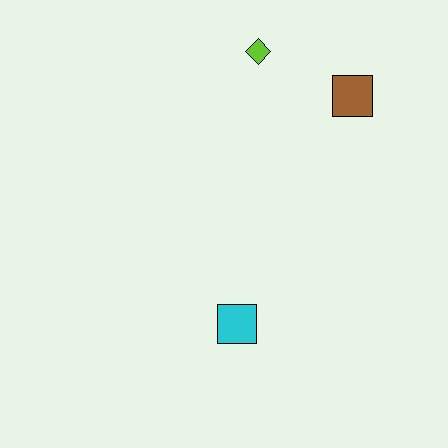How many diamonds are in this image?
There is 1 diamond.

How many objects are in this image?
There are 3 objects.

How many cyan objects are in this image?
There is 1 cyan object.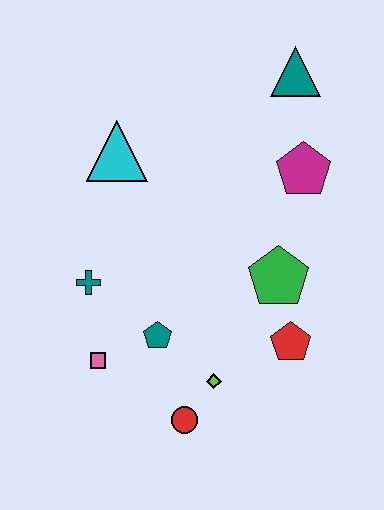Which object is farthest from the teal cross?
The teal triangle is farthest from the teal cross.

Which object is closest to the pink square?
The teal pentagon is closest to the pink square.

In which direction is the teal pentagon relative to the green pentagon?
The teal pentagon is to the left of the green pentagon.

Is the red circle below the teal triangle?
Yes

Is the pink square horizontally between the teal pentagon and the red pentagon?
No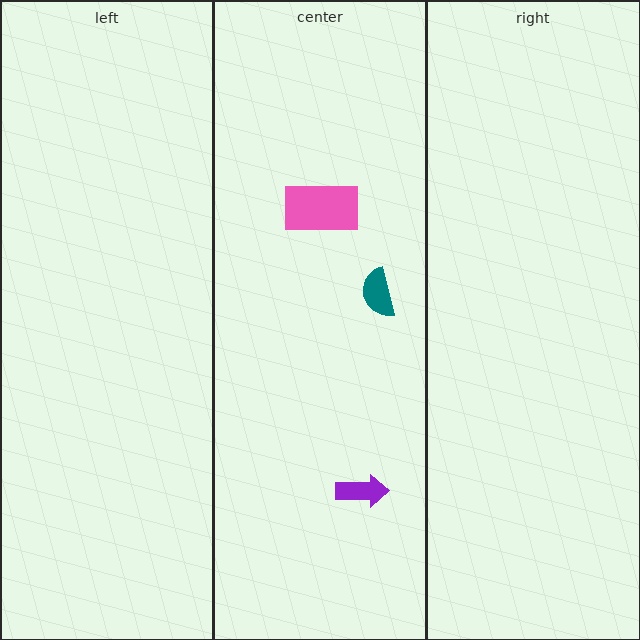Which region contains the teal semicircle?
The center region.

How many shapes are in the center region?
3.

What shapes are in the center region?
The teal semicircle, the pink rectangle, the purple arrow.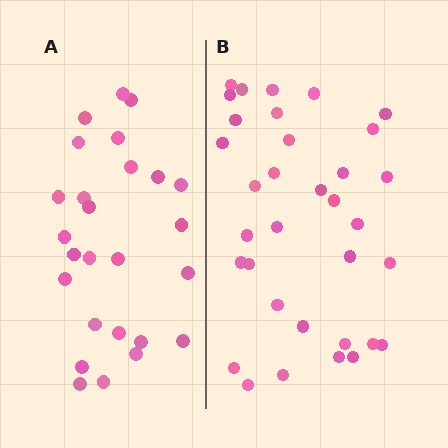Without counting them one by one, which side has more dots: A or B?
Region B (the right region) has more dots.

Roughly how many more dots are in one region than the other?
Region B has roughly 8 or so more dots than region A.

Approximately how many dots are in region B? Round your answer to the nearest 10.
About 30 dots. (The exact count is 34, which rounds to 30.)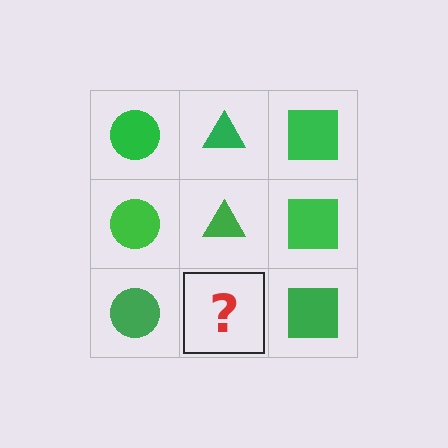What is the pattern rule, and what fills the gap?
The rule is that each column has a consistent shape. The gap should be filled with a green triangle.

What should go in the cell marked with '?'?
The missing cell should contain a green triangle.